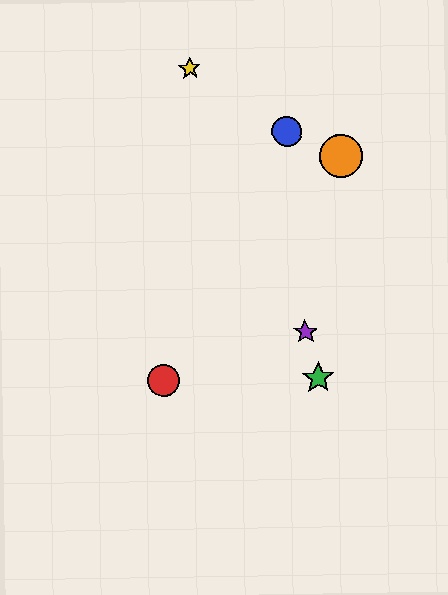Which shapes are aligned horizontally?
The red circle, the green star are aligned horizontally.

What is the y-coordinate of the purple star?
The purple star is at y≈332.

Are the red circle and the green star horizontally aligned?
Yes, both are at y≈380.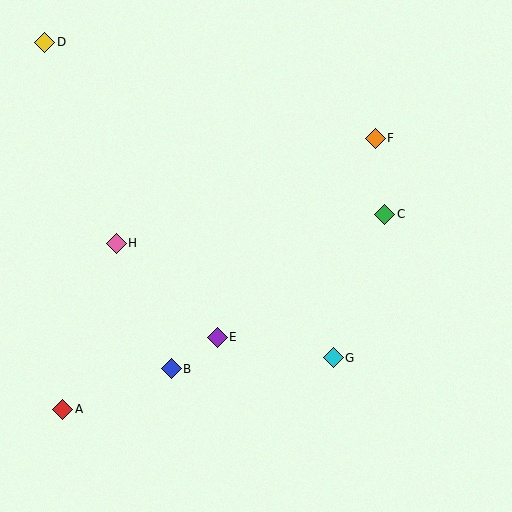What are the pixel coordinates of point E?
Point E is at (217, 337).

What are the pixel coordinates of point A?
Point A is at (63, 409).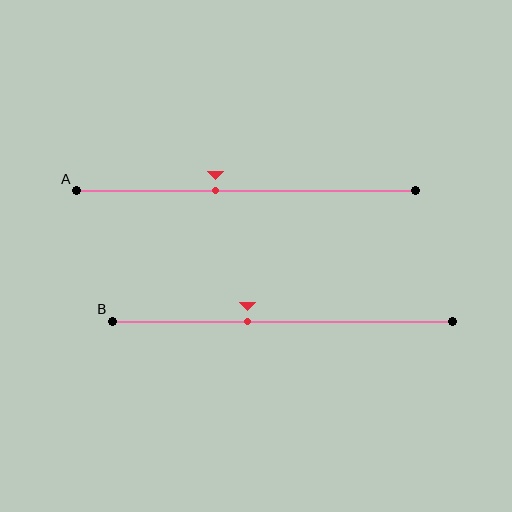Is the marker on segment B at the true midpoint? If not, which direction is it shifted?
No, the marker on segment B is shifted to the left by about 10% of the segment length.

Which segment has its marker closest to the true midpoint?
Segment A has its marker closest to the true midpoint.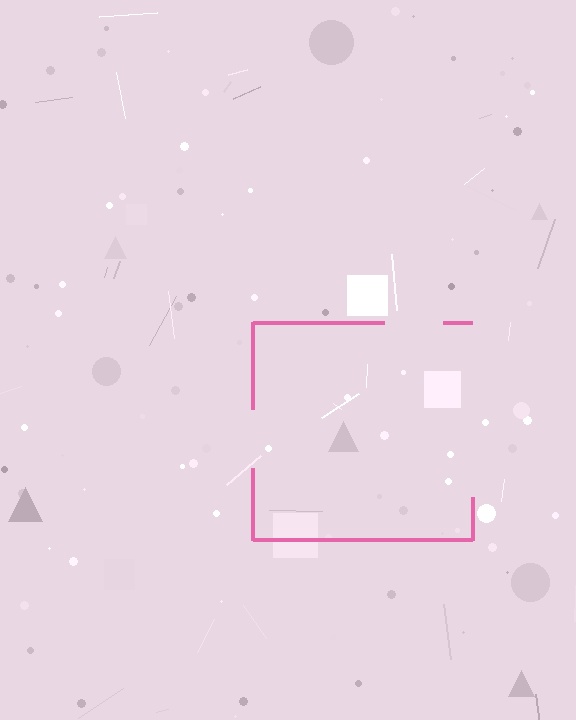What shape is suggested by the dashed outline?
The dashed outline suggests a square.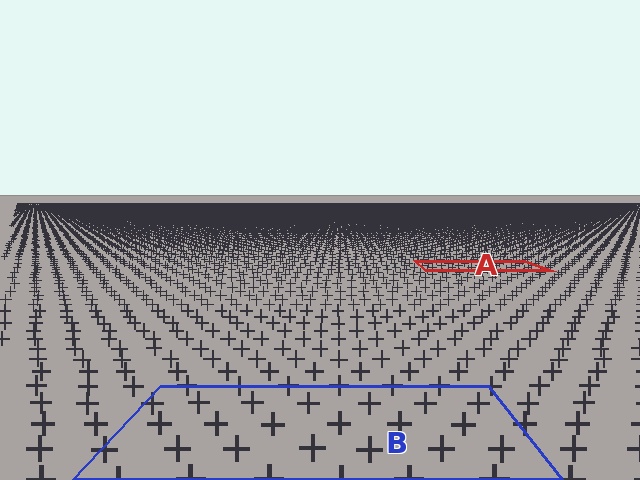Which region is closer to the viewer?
Region B is closer. The texture elements there are larger and more spread out.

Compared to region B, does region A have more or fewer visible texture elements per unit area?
Region A has more texture elements per unit area — they are packed more densely because it is farther away.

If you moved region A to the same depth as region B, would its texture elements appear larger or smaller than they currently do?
They would appear larger. At a closer depth, the same texture elements are projected at a bigger on-screen size.